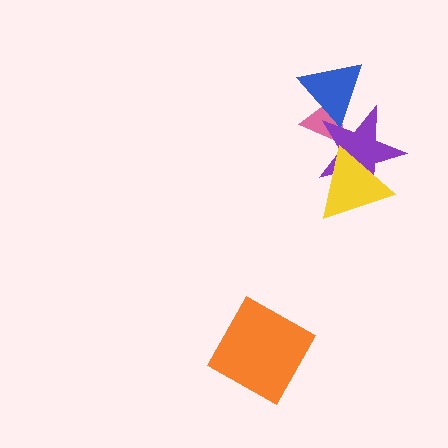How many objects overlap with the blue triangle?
2 objects overlap with the blue triangle.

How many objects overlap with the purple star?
3 objects overlap with the purple star.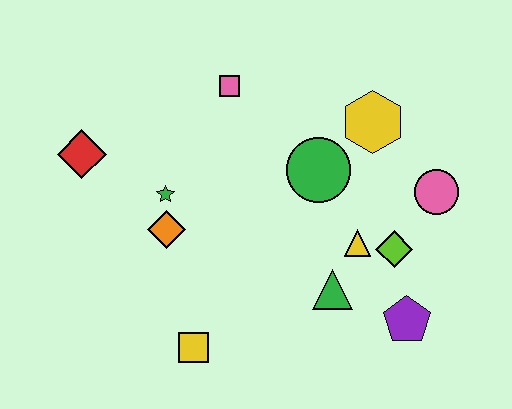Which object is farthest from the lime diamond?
The red diamond is farthest from the lime diamond.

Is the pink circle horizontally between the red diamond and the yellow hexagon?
No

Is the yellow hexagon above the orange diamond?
Yes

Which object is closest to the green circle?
The yellow hexagon is closest to the green circle.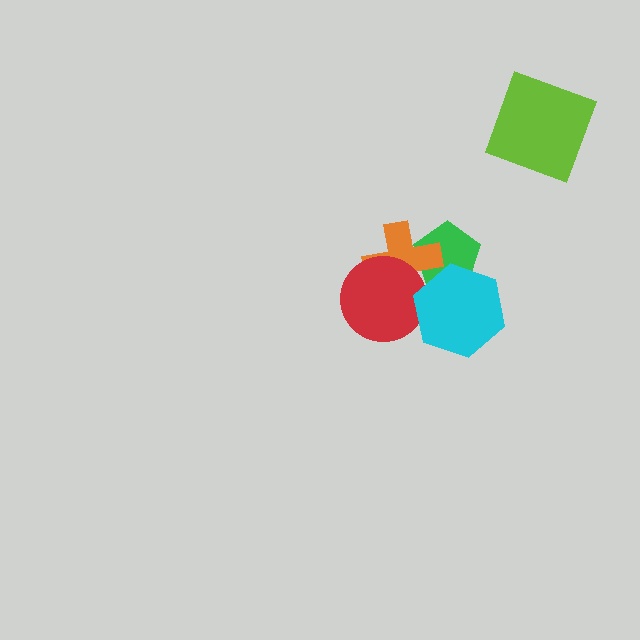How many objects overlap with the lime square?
0 objects overlap with the lime square.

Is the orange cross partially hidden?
Yes, it is partially covered by another shape.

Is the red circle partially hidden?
Yes, it is partially covered by another shape.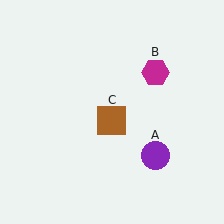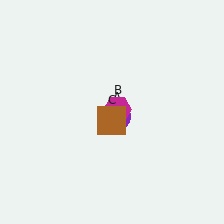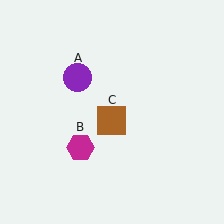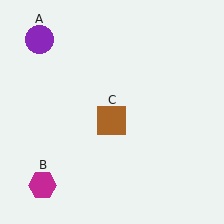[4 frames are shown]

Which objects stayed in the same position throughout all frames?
Brown square (object C) remained stationary.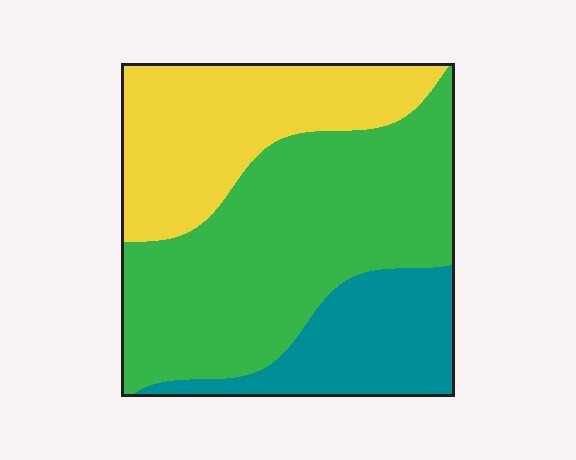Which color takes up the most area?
Green, at roughly 50%.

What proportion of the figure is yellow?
Yellow takes up between a quarter and a half of the figure.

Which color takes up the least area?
Teal, at roughly 20%.